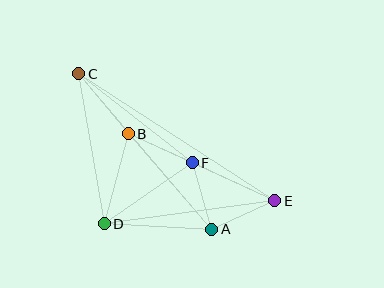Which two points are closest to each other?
Points A and E are closest to each other.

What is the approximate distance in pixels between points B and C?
The distance between B and C is approximately 78 pixels.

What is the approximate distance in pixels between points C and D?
The distance between C and D is approximately 152 pixels.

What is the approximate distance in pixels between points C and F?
The distance between C and F is approximately 144 pixels.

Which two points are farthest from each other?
Points C and E are farthest from each other.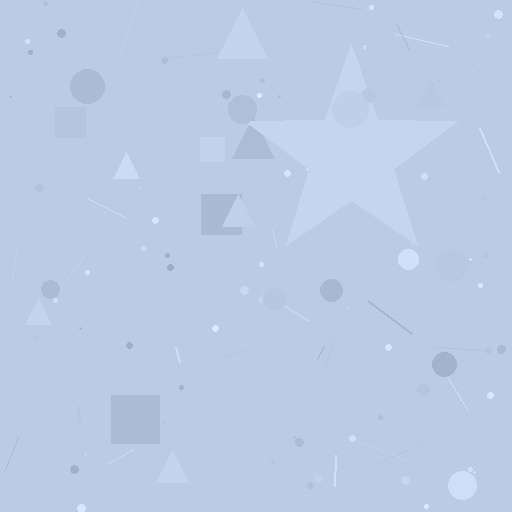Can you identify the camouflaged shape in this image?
The camouflaged shape is a star.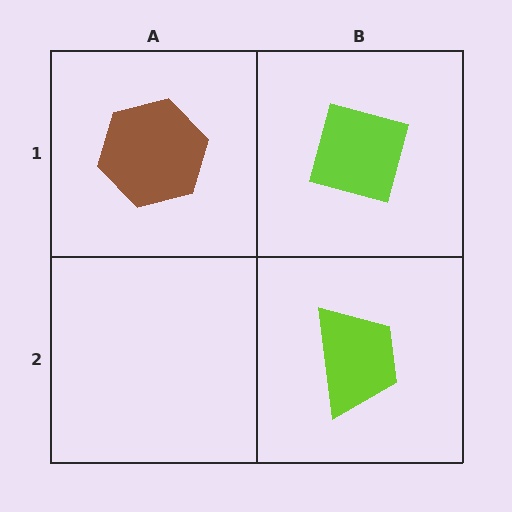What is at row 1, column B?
A lime diamond.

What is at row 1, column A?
A brown hexagon.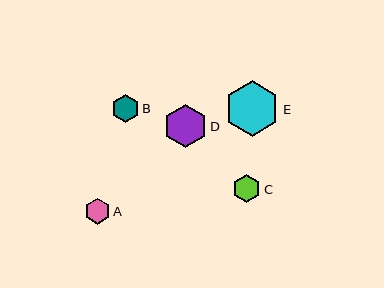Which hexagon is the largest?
Hexagon E is the largest with a size of approximately 55 pixels.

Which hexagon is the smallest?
Hexagon A is the smallest with a size of approximately 26 pixels.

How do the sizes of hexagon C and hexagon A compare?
Hexagon C and hexagon A are approximately the same size.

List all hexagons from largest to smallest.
From largest to smallest: E, D, B, C, A.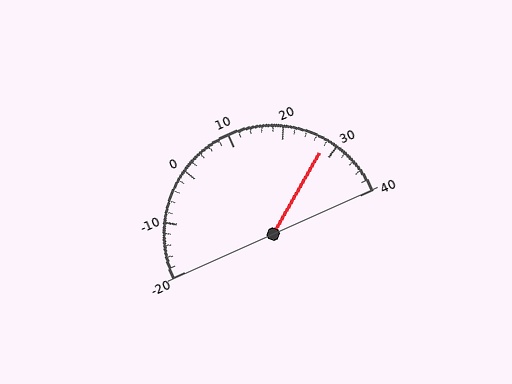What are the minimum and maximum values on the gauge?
The gauge ranges from -20 to 40.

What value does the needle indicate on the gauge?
The needle indicates approximately 28.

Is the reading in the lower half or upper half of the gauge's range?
The reading is in the upper half of the range (-20 to 40).